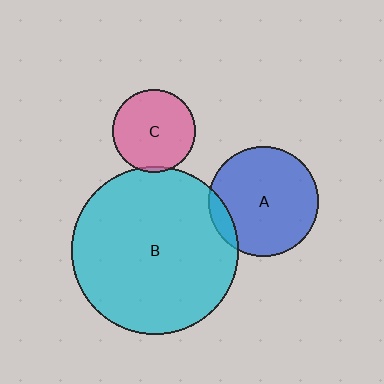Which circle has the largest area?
Circle B (cyan).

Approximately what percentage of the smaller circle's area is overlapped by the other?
Approximately 5%.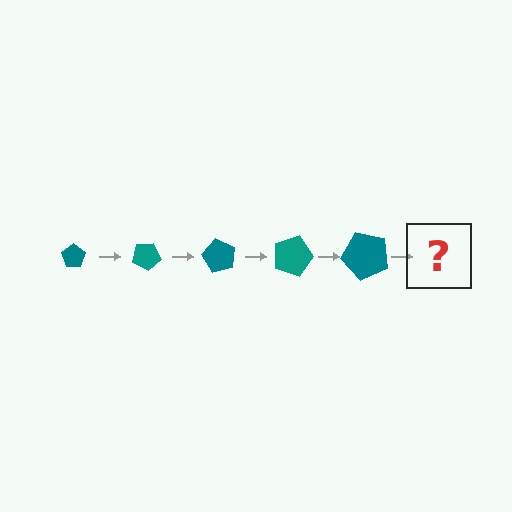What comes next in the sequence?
The next element should be a pentagon, larger than the previous one and rotated 150 degrees from the start.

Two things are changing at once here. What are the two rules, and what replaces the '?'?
The two rules are that the pentagon grows larger each step and it rotates 30 degrees each step. The '?' should be a pentagon, larger than the previous one and rotated 150 degrees from the start.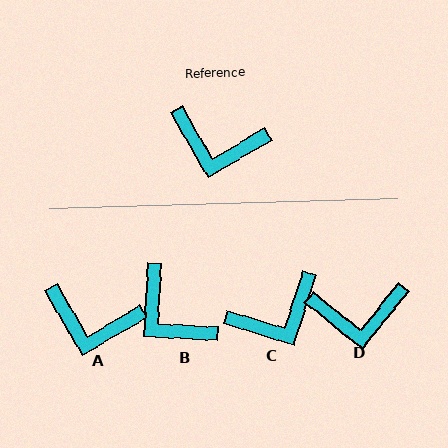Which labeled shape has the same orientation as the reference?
A.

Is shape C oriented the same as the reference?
No, it is off by about 43 degrees.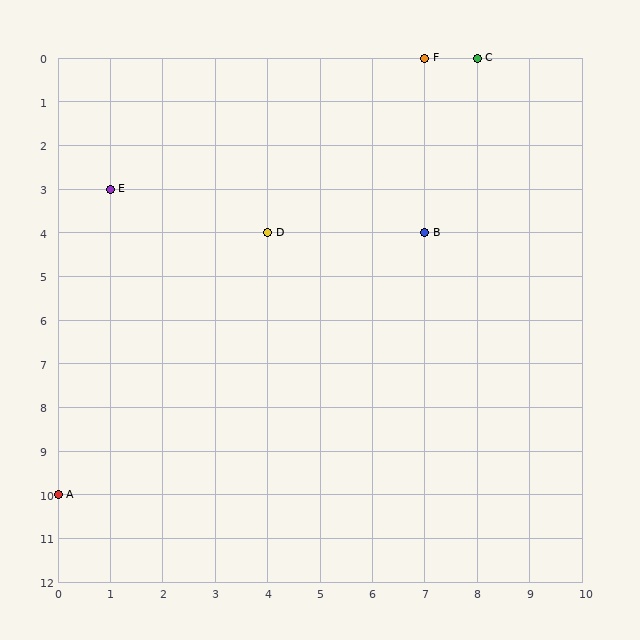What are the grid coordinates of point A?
Point A is at grid coordinates (0, 10).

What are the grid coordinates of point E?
Point E is at grid coordinates (1, 3).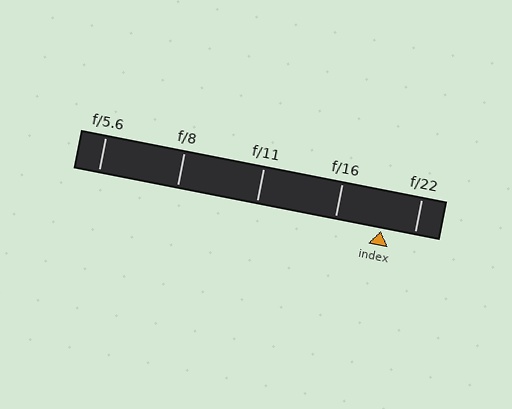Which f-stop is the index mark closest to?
The index mark is closest to f/22.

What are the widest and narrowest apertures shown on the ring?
The widest aperture shown is f/5.6 and the narrowest is f/22.